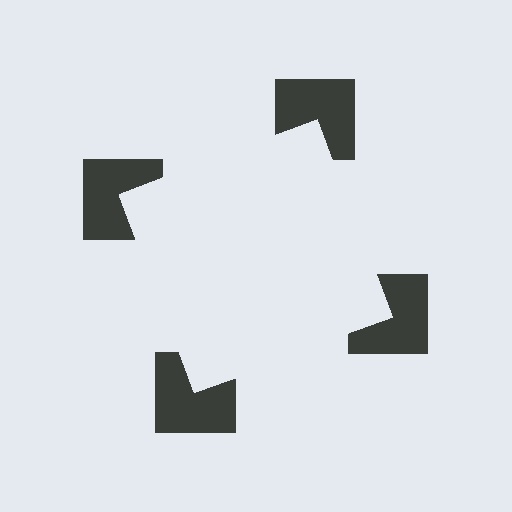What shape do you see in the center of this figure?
An illusory square — its edges are inferred from the aligned wedge cuts in the notched squares, not physically drawn.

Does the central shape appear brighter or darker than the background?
It typically appears slightly brighter than the background, even though no actual brightness change is drawn.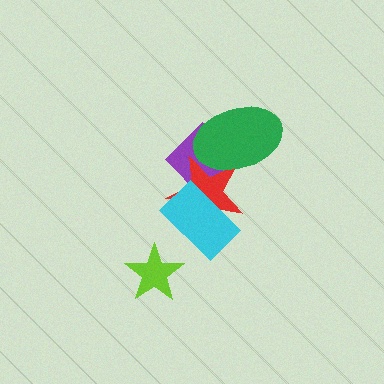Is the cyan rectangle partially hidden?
No, no other shape covers it.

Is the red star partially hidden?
Yes, it is partially covered by another shape.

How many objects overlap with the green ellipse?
2 objects overlap with the green ellipse.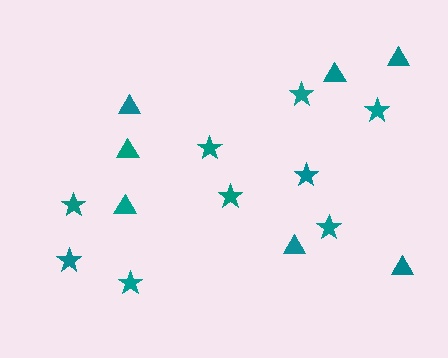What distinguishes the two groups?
There are 2 groups: one group of stars (9) and one group of triangles (7).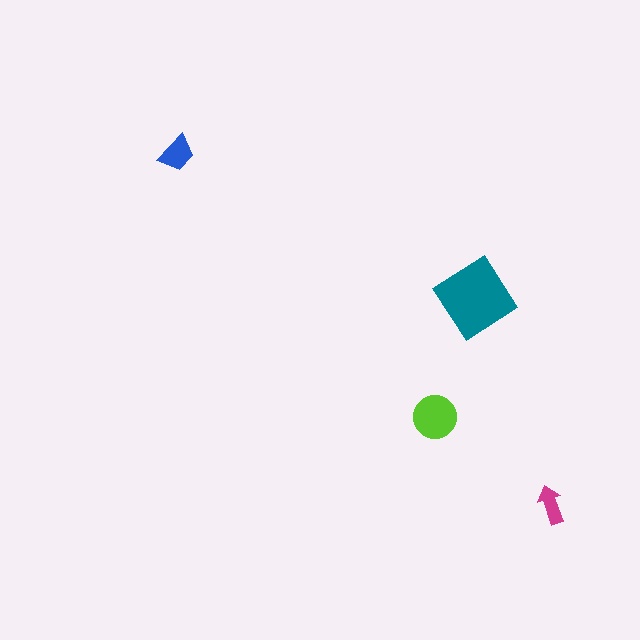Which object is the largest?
The teal diamond.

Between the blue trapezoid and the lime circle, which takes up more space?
The lime circle.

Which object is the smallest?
The magenta arrow.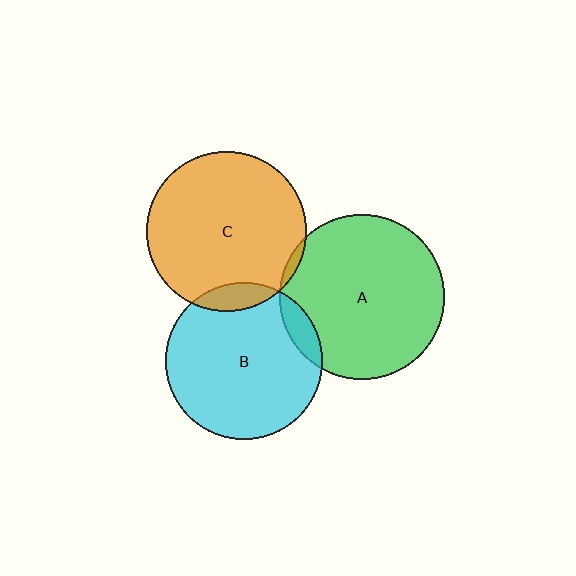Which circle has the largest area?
Circle A (green).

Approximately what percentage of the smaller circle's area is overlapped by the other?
Approximately 10%.